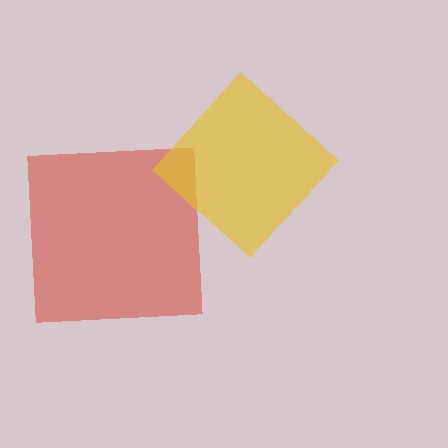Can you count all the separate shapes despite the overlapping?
Yes, there are 2 separate shapes.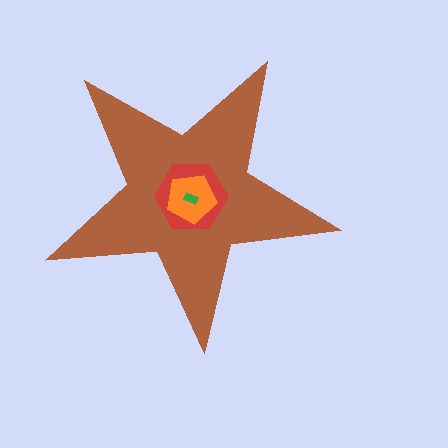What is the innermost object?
The green rectangle.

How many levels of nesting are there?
4.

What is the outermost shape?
The brown star.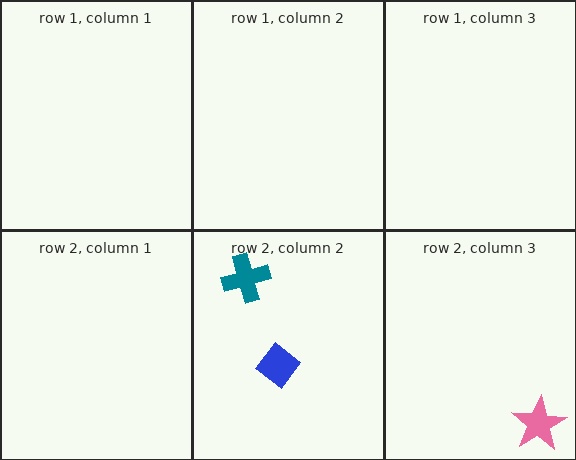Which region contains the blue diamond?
The row 2, column 2 region.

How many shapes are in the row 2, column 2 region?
2.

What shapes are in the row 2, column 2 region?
The teal cross, the blue diamond.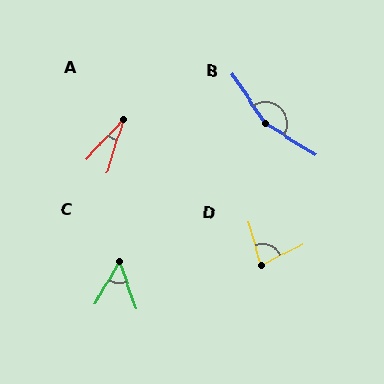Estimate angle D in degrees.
Approximately 79 degrees.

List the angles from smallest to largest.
A (25°), C (49°), D (79°), B (156°).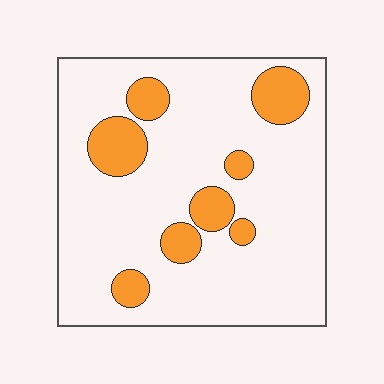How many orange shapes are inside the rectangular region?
8.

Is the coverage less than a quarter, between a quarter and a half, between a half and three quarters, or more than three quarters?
Less than a quarter.